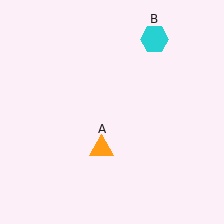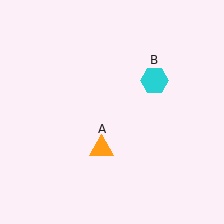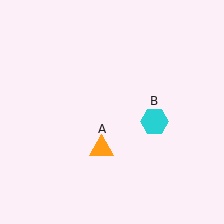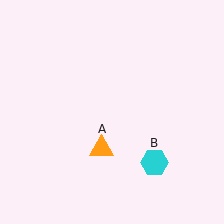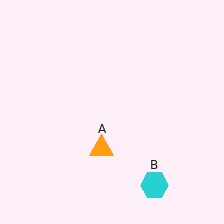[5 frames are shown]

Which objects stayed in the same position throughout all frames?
Orange triangle (object A) remained stationary.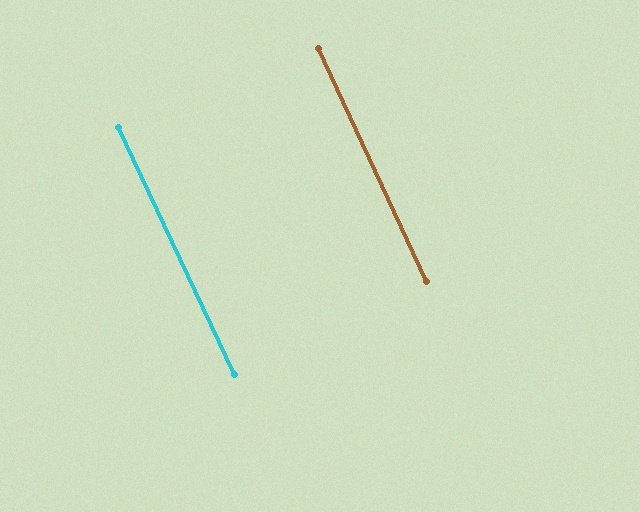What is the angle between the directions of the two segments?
Approximately 0 degrees.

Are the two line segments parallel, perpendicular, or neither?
Parallel — their directions differ by only 0.2°.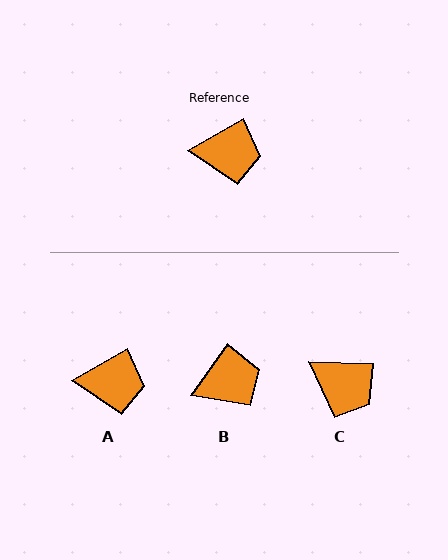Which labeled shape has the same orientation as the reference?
A.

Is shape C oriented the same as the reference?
No, it is off by about 31 degrees.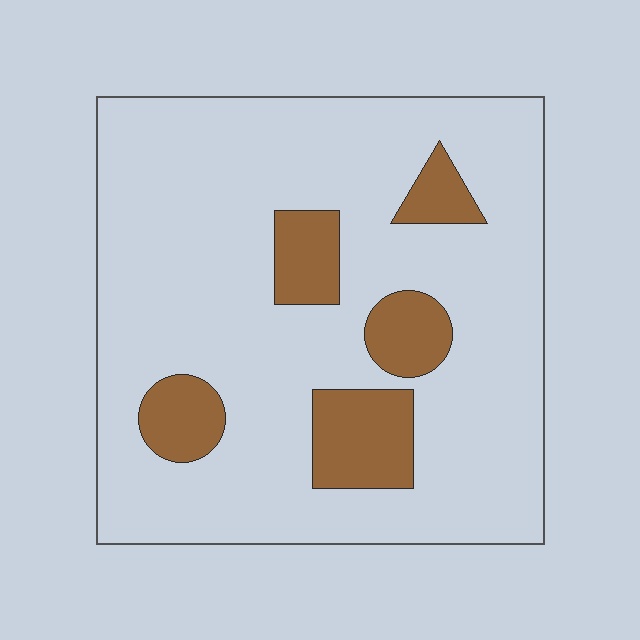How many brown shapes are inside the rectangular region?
5.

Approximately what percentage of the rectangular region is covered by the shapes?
Approximately 15%.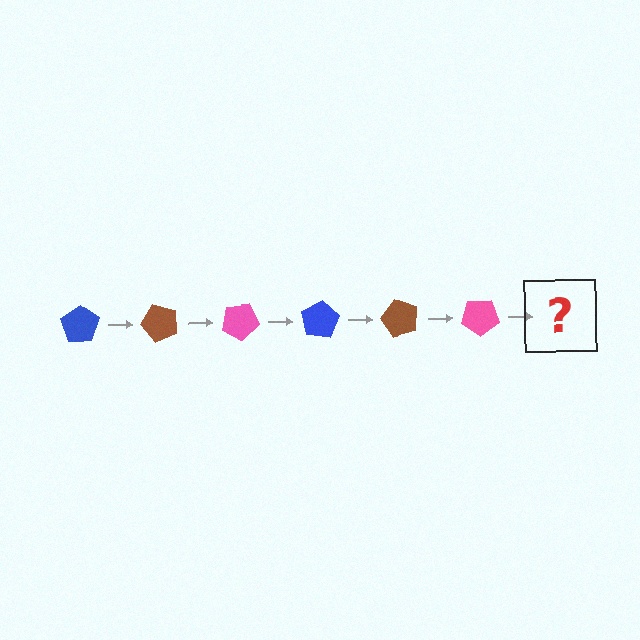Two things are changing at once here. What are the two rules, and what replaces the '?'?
The two rules are that it rotates 50 degrees each step and the color cycles through blue, brown, and pink. The '?' should be a blue pentagon, rotated 300 degrees from the start.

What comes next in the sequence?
The next element should be a blue pentagon, rotated 300 degrees from the start.